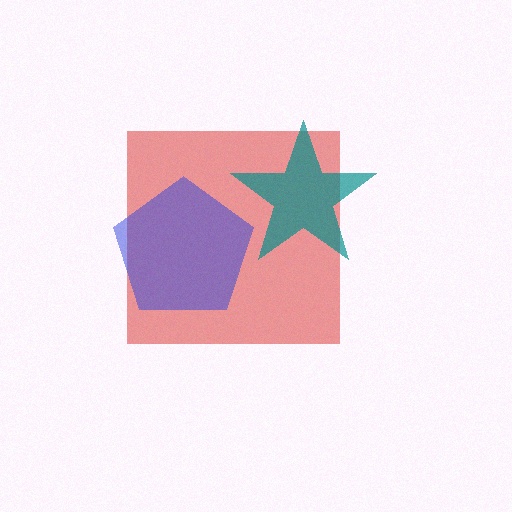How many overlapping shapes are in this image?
There are 3 overlapping shapes in the image.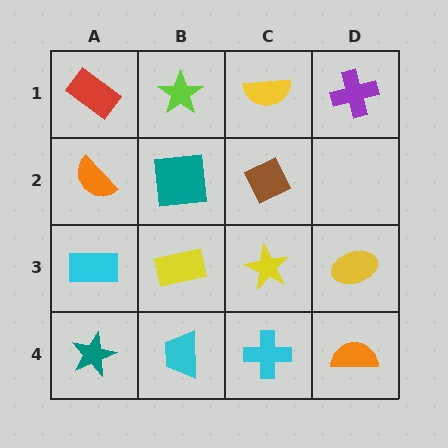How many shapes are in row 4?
4 shapes.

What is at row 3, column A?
A cyan rectangle.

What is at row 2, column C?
A brown diamond.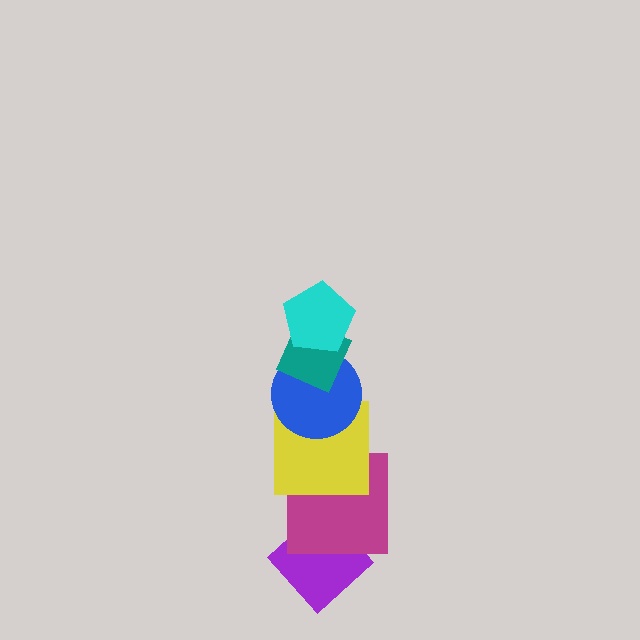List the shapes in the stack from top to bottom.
From top to bottom: the cyan pentagon, the teal diamond, the blue circle, the yellow square, the magenta square, the purple diamond.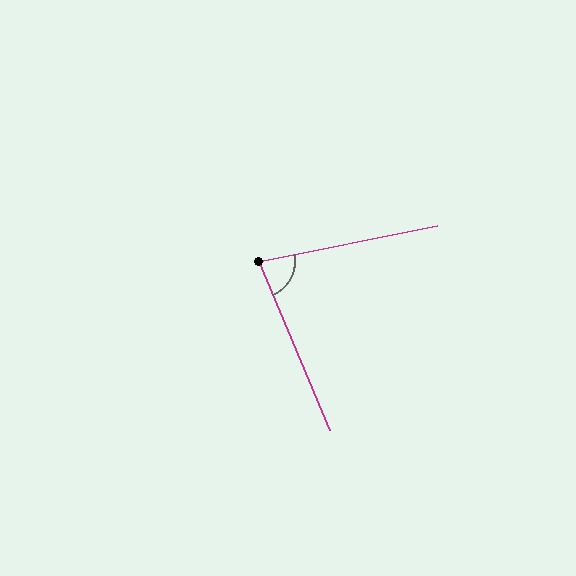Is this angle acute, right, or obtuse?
It is acute.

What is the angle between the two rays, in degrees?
Approximately 78 degrees.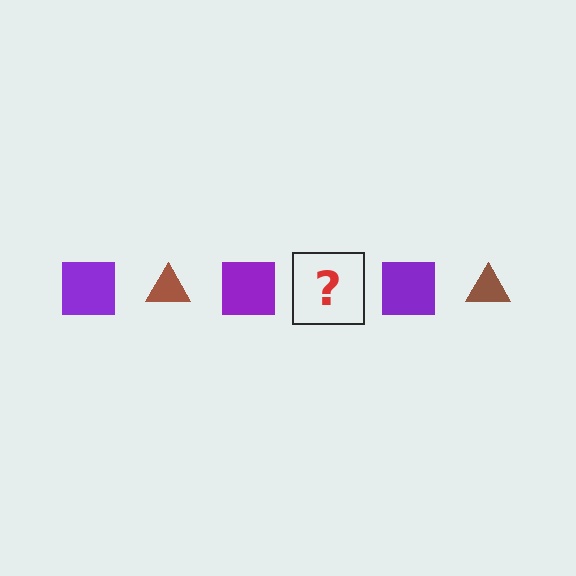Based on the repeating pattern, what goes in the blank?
The blank should be a brown triangle.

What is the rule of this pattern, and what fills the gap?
The rule is that the pattern alternates between purple square and brown triangle. The gap should be filled with a brown triangle.